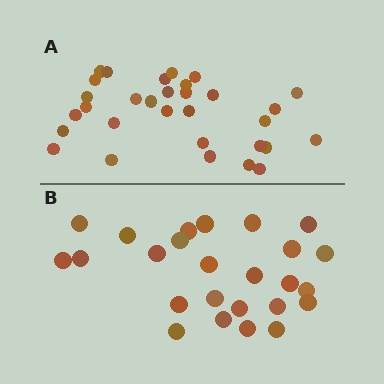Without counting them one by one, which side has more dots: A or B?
Region A (the top region) has more dots.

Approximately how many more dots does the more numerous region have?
Region A has about 6 more dots than region B.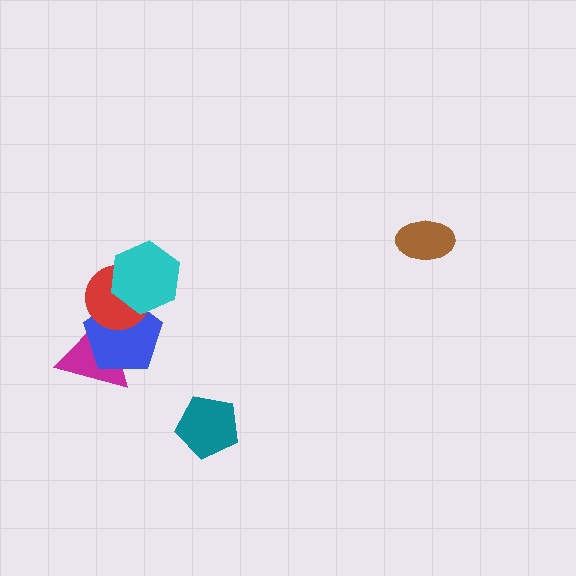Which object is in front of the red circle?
The cyan hexagon is in front of the red circle.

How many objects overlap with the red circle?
3 objects overlap with the red circle.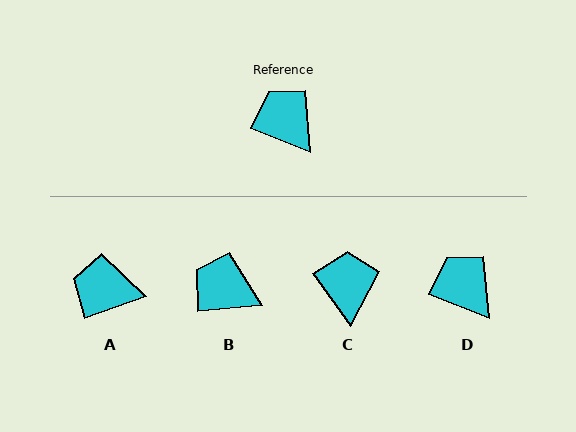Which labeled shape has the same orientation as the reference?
D.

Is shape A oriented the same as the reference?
No, it is off by about 41 degrees.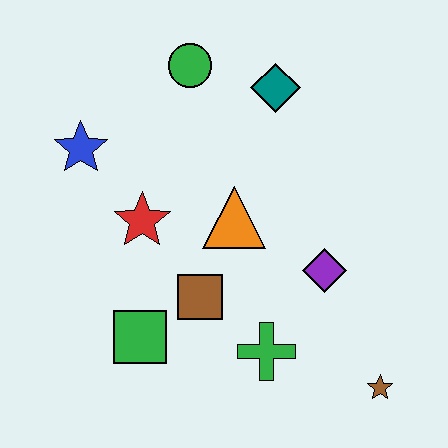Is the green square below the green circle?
Yes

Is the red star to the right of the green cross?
No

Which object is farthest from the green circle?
The brown star is farthest from the green circle.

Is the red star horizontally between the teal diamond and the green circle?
No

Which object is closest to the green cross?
The brown square is closest to the green cross.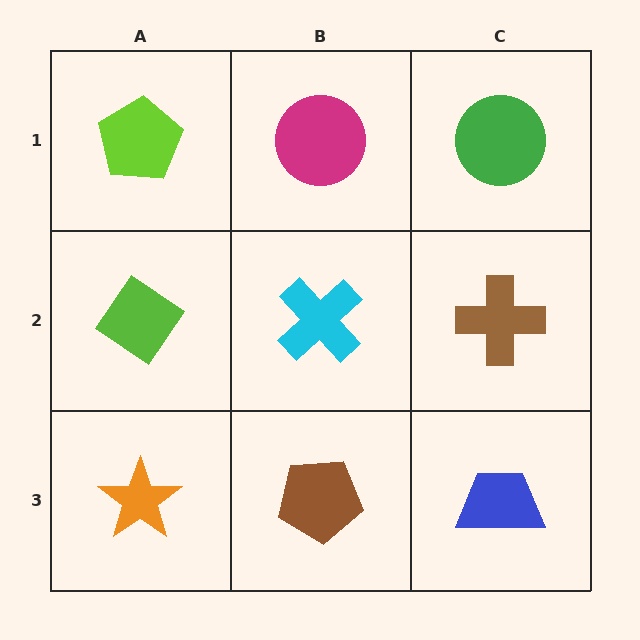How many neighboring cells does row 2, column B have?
4.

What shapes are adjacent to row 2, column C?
A green circle (row 1, column C), a blue trapezoid (row 3, column C), a cyan cross (row 2, column B).